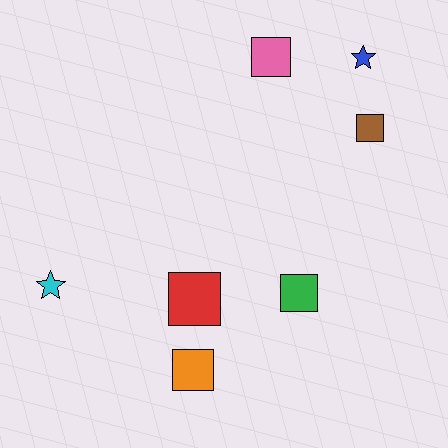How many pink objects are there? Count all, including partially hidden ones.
There is 1 pink object.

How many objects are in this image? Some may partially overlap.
There are 7 objects.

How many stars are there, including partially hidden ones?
There are 2 stars.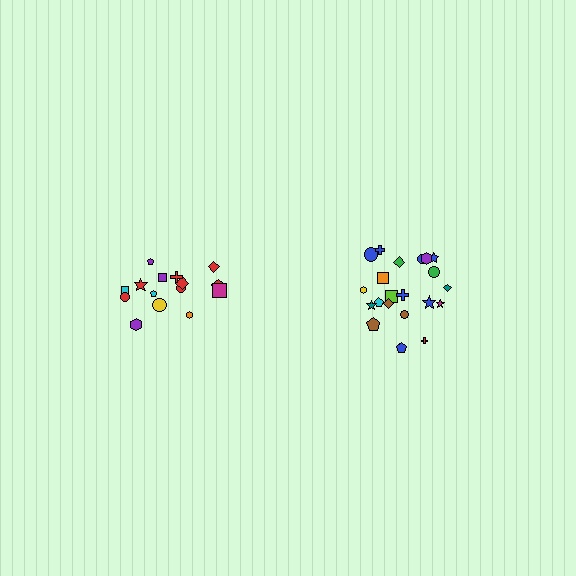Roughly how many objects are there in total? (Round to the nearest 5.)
Roughly 35 objects in total.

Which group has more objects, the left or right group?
The right group.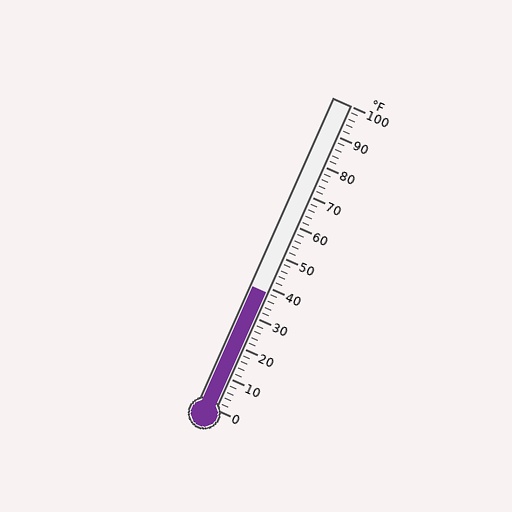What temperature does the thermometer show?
The thermometer shows approximately 38°F.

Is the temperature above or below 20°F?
The temperature is above 20°F.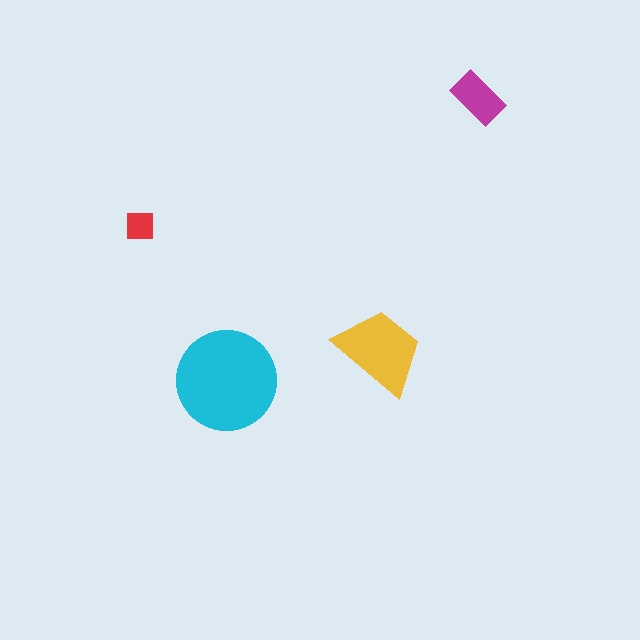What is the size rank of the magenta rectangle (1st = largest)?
3rd.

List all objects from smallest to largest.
The red square, the magenta rectangle, the yellow trapezoid, the cyan circle.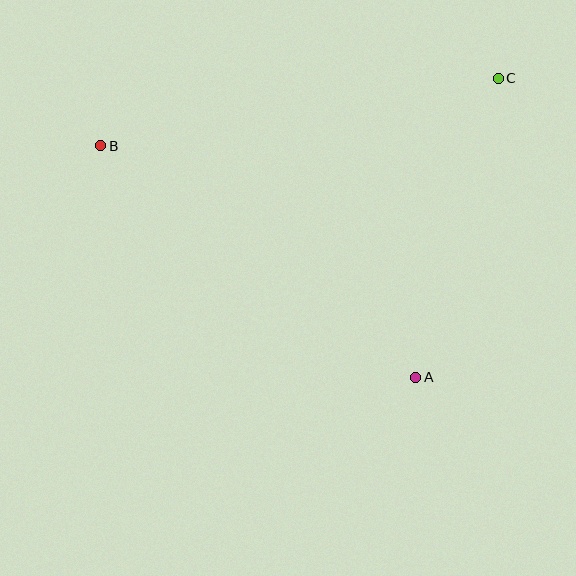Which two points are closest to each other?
Points A and C are closest to each other.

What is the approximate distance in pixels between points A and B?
The distance between A and B is approximately 391 pixels.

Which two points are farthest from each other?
Points B and C are farthest from each other.